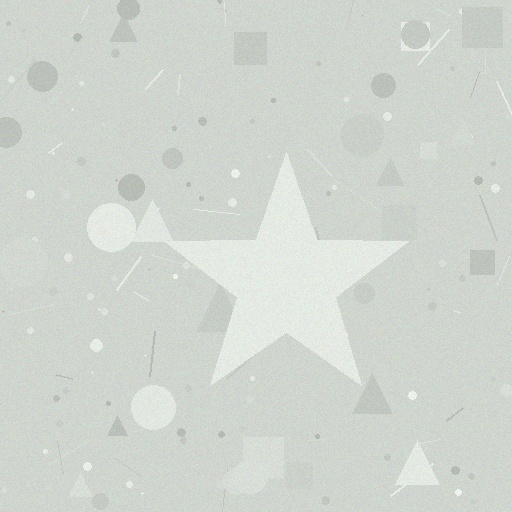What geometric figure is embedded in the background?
A star is embedded in the background.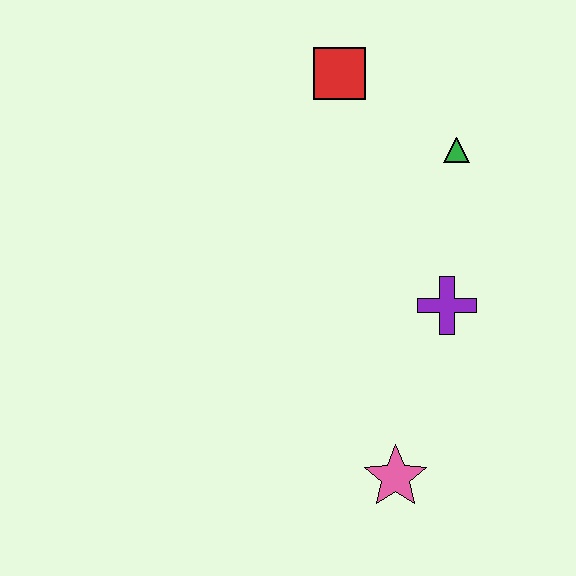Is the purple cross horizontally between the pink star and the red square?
No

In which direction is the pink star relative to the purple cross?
The pink star is below the purple cross.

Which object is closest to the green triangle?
The red square is closest to the green triangle.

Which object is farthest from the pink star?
The red square is farthest from the pink star.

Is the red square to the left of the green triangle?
Yes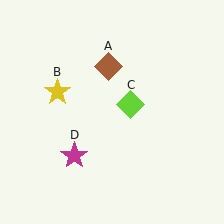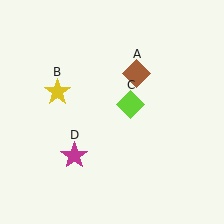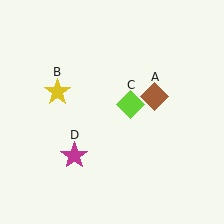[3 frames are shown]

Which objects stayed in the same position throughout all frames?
Yellow star (object B) and lime diamond (object C) and magenta star (object D) remained stationary.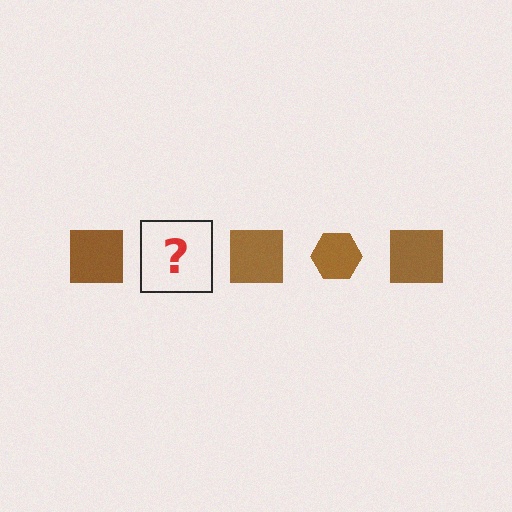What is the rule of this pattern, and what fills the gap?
The rule is that the pattern cycles through square, hexagon shapes in brown. The gap should be filled with a brown hexagon.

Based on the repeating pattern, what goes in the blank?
The blank should be a brown hexagon.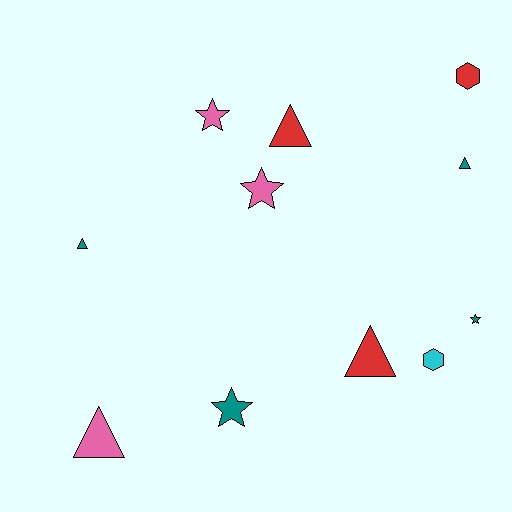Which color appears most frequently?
Teal, with 4 objects.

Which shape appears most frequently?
Triangle, with 5 objects.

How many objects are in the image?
There are 11 objects.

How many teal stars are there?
There are 2 teal stars.